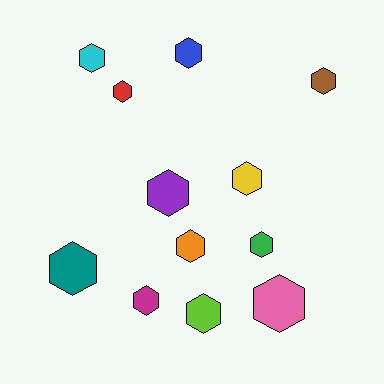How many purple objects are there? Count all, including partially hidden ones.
There is 1 purple object.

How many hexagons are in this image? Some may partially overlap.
There are 12 hexagons.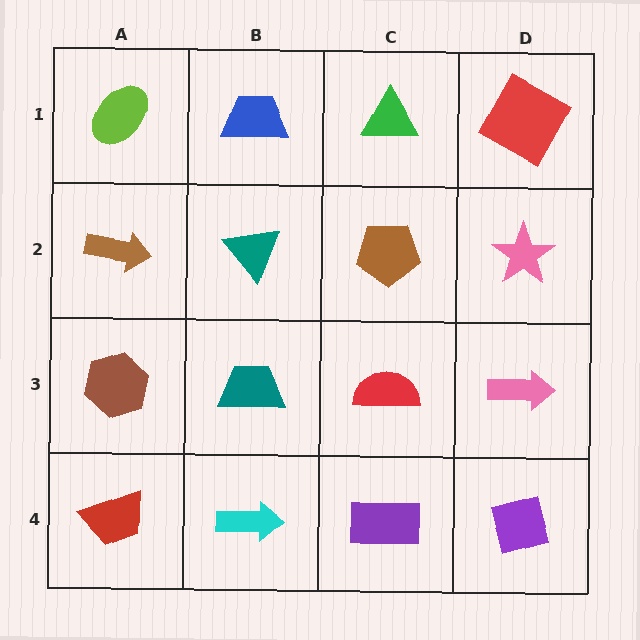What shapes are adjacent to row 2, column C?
A green triangle (row 1, column C), a red semicircle (row 3, column C), a teal triangle (row 2, column B), a pink star (row 2, column D).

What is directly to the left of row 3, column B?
A brown hexagon.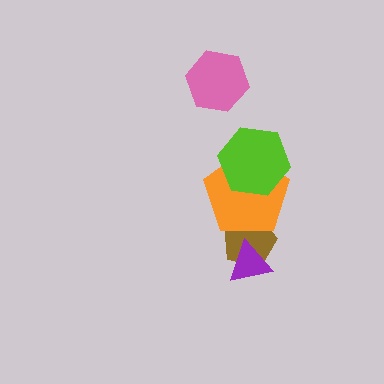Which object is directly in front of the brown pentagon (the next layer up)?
The purple triangle is directly in front of the brown pentagon.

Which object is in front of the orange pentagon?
The lime hexagon is in front of the orange pentagon.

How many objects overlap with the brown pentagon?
2 objects overlap with the brown pentagon.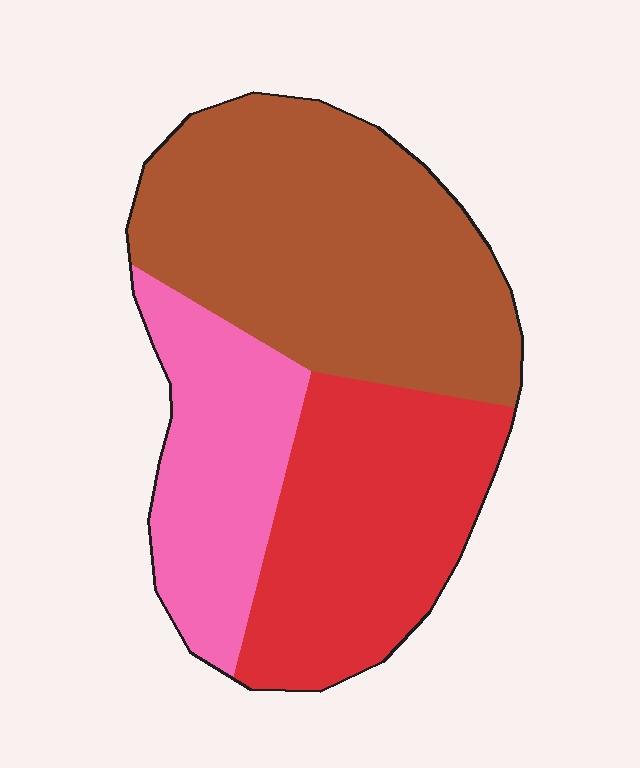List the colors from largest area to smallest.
From largest to smallest: brown, red, pink.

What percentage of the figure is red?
Red covers around 30% of the figure.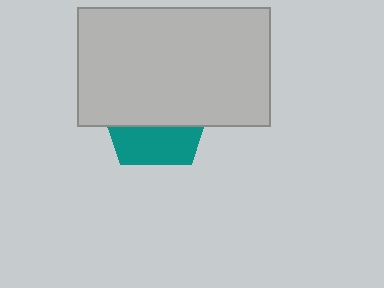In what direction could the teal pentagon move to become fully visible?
The teal pentagon could move down. That would shift it out from behind the light gray rectangle entirely.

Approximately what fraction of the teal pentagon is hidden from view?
Roughly 65% of the teal pentagon is hidden behind the light gray rectangle.